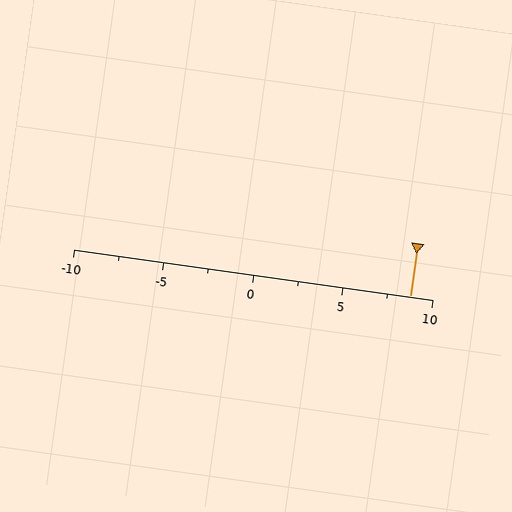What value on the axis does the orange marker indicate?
The marker indicates approximately 8.8.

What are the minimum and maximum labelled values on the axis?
The axis runs from -10 to 10.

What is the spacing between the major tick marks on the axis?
The major ticks are spaced 5 apart.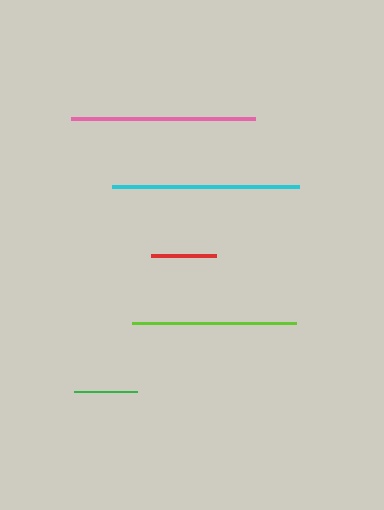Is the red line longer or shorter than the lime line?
The lime line is longer than the red line.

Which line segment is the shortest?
The green line is the shortest at approximately 63 pixels.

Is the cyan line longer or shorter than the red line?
The cyan line is longer than the red line.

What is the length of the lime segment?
The lime segment is approximately 164 pixels long.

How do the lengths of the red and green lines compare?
The red and green lines are approximately the same length.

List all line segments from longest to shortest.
From longest to shortest: cyan, pink, lime, red, green.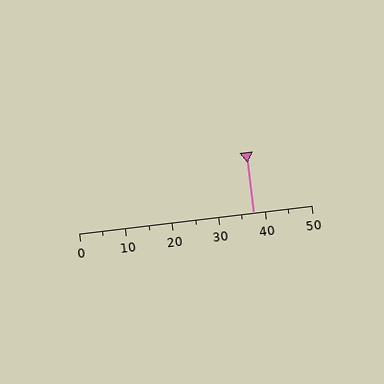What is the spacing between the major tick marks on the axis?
The major ticks are spaced 10 apart.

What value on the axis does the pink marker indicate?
The marker indicates approximately 37.5.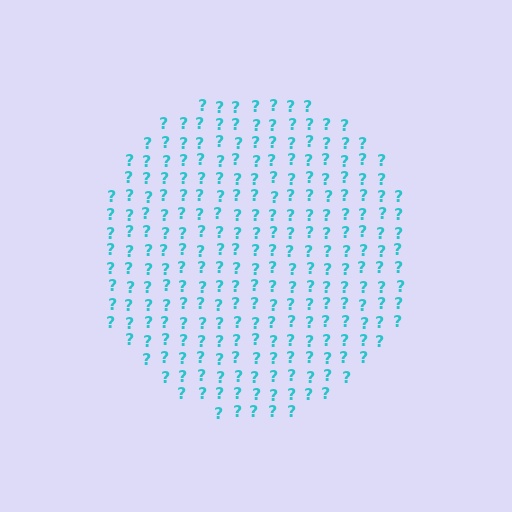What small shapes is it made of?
It is made of small question marks.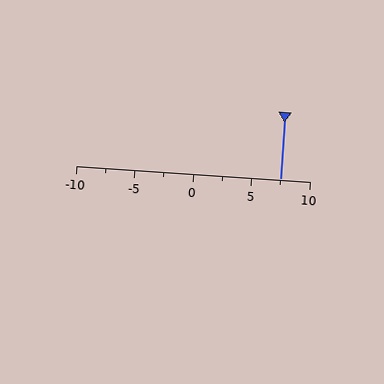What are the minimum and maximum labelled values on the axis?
The axis runs from -10 to 10.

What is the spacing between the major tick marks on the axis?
The major ticks are spaced 5 apart.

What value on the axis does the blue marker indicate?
The marker indicates approximately 7.5.